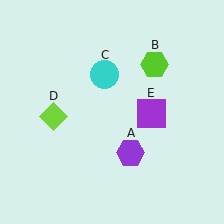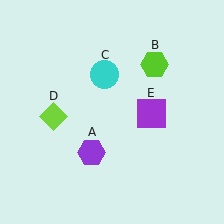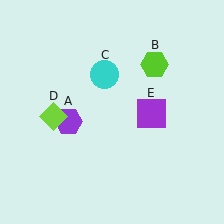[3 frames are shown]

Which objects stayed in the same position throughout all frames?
Lime hexagon (object B) and cyan circle (object C) and lime diamond (object D) and purple square (object E) remained stationary.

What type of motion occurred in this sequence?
The purple hexagon (object A) rotated clockwise around the center of the scene.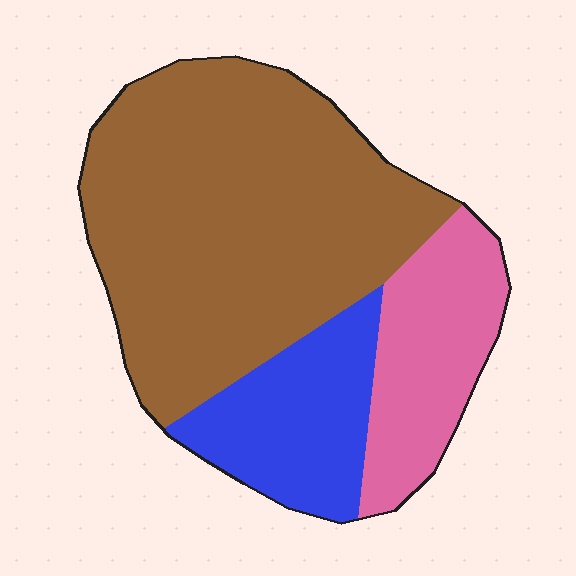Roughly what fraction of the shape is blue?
Blue takes up about one fifth (1/5) of the shape.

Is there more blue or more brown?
Brown.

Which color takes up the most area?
Brown, at roughly 60%.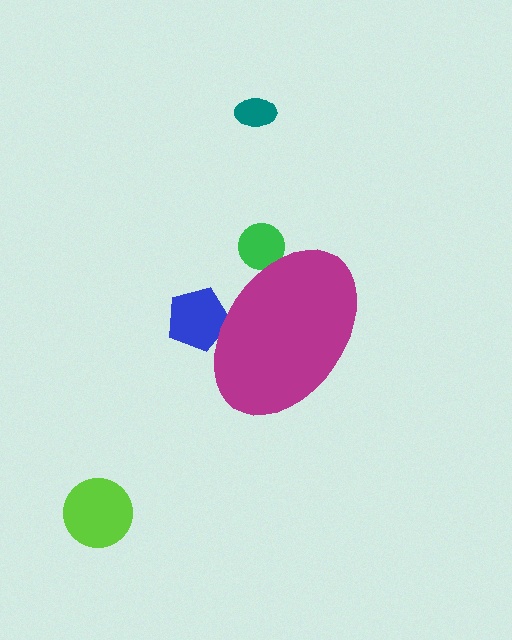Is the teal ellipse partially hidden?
No, the teal ellipse is fully visible.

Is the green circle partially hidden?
Yes, the green circle is partially hidden behind the magenta ellipse.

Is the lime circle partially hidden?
No, the lime circle is fully visible.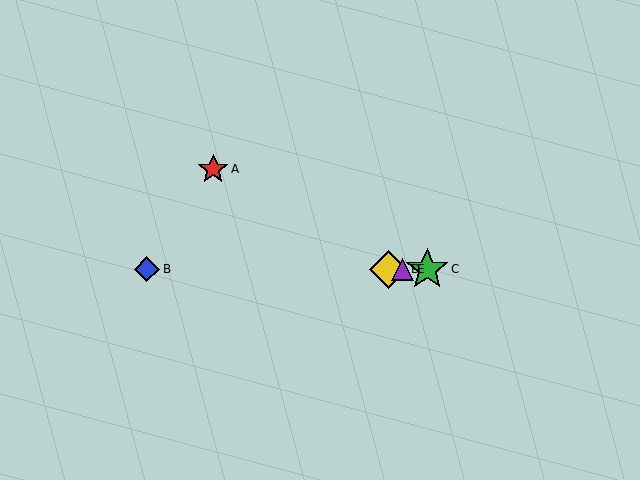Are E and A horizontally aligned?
No, E is at y≈269 and A is at y≈169.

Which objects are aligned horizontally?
Objects B, C, D, E are aligned horizontally.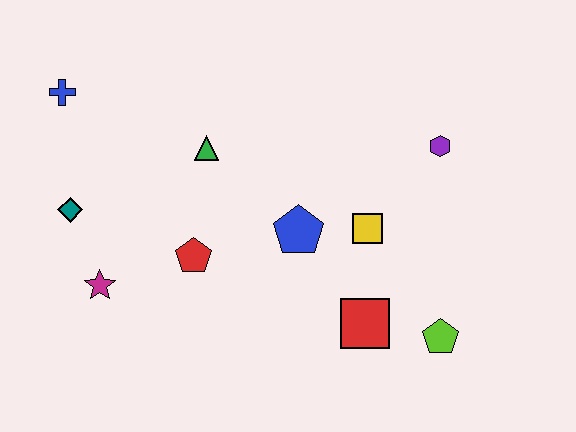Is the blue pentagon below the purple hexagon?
Yes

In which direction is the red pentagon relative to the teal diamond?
The red pentagon is to the right of the teal diamond.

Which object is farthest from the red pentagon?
The purple hexagon is farthest from the red pentagon.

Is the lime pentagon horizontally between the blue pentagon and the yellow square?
No